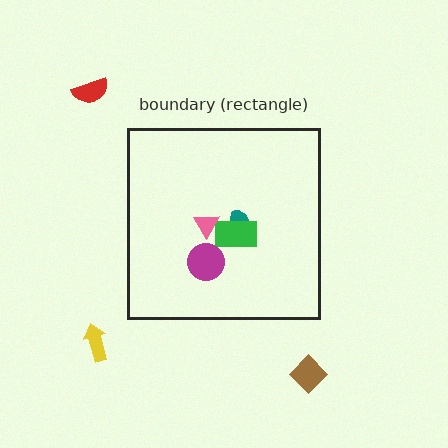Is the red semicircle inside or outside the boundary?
Outside.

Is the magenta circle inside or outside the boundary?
Inside.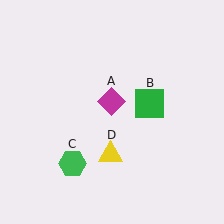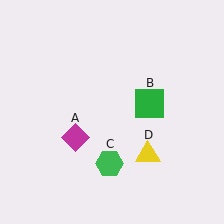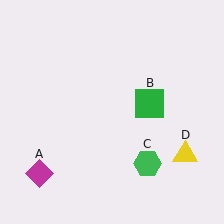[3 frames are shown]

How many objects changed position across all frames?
3 objects changed position: magenta diamond (object A), green hexagon (object C), yellow triangle (object D).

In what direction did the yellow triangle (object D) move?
The yellow triangle (object D) moved right.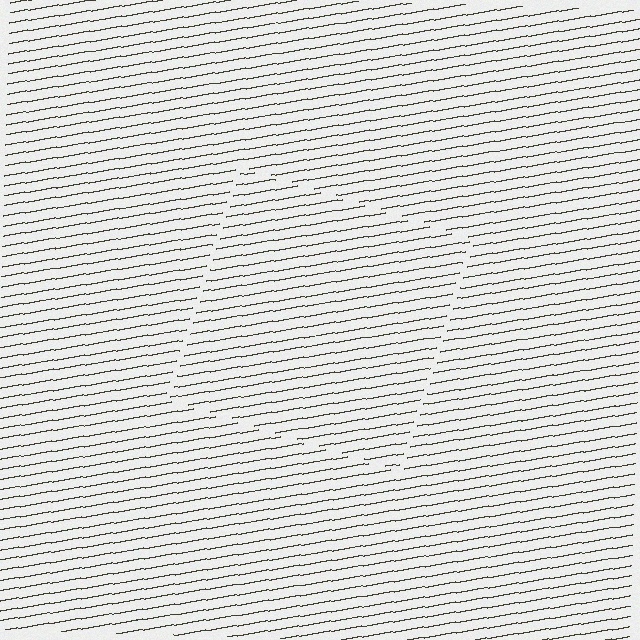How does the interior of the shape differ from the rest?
The interior of the shape contains the same grating, shifted by half a period — the contour is defined by the phase discontinuity where line-ends from the inner and outer gratings abut.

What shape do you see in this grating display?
An illusory square. The interior of the shape contains the same grating, shifted by half a period — the contour is defined by the phase discontinuity where line-ends from the inner and outer gratings abut.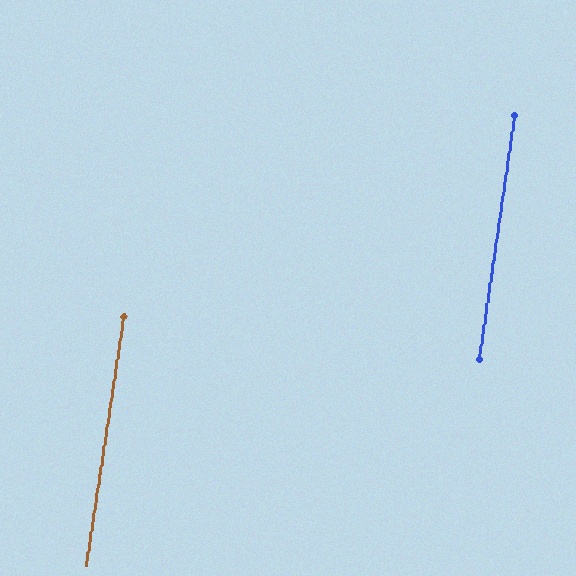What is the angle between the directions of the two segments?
Approximately 0 degrees.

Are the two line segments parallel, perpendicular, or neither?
Parallel — their directions differ by only 0.4°.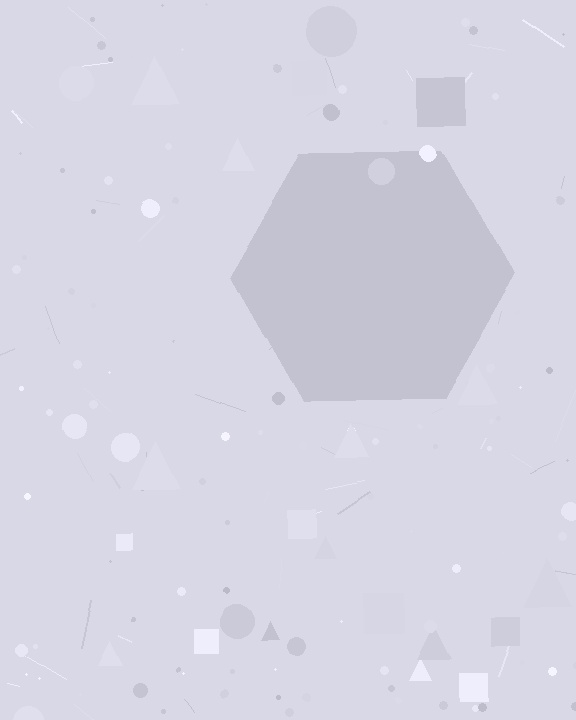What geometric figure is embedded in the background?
A hexagon is embedded in the background.